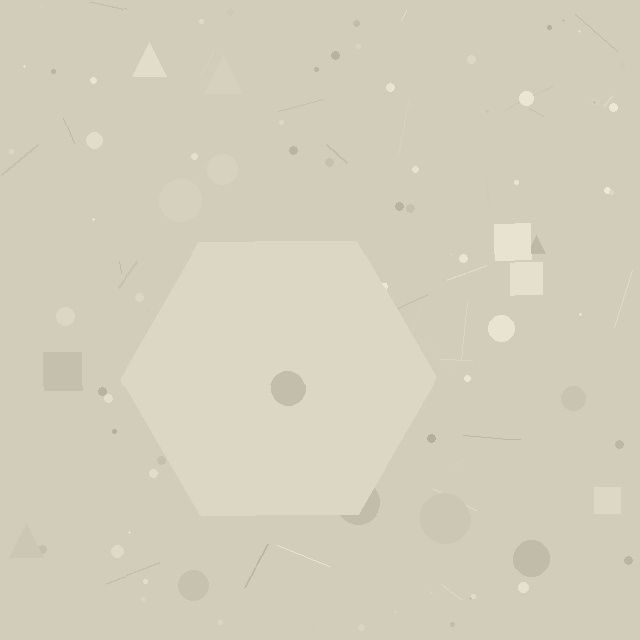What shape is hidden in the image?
A hexagon is hidden in the image.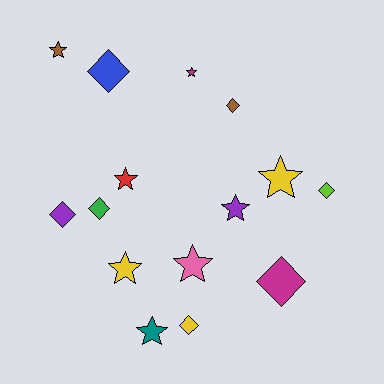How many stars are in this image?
There are 8 stars.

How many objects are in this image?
There are 15 objects.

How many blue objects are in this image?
There is 1 blue object.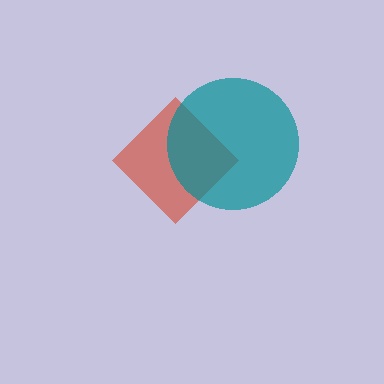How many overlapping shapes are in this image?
There are 2 overlapping shapes in the image.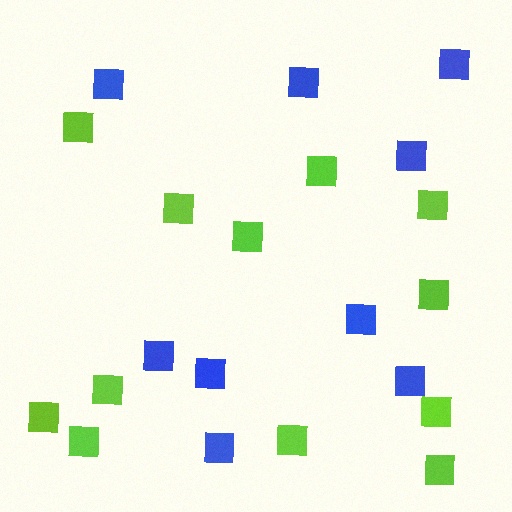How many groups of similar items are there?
There are 2 groups: one group of blue squares (9) and one group of lime squares (12).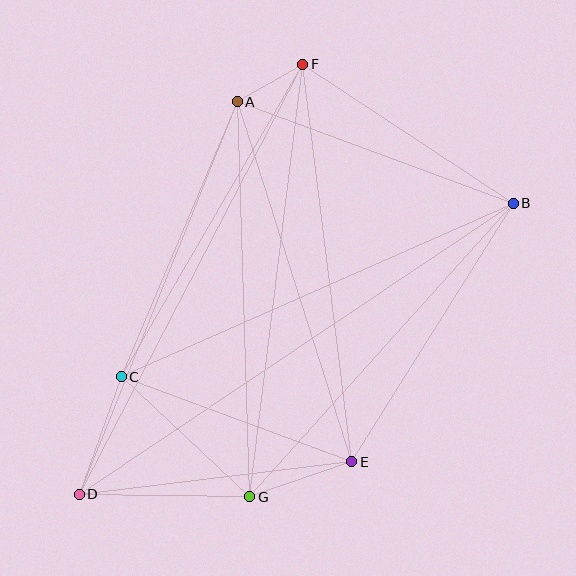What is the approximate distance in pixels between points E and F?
The distance between E and F is approximately 401 pixels.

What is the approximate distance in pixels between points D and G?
The distance between D and G is approximately 171 pixels.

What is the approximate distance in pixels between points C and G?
The distance between C and G is approximately 176 pixels.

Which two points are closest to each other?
Points A and F are closest to each other.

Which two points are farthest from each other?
Points B and D are farthest from each other.